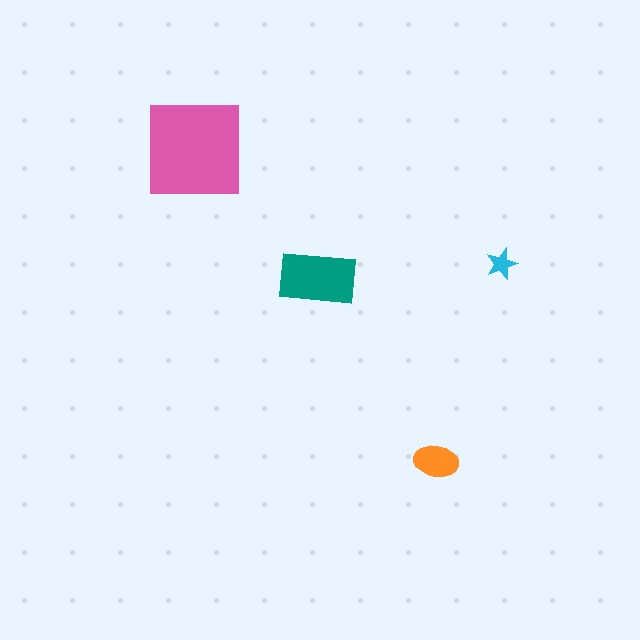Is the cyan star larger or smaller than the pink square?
Smaller.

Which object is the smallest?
The cyan star.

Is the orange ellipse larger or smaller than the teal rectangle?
Smaller.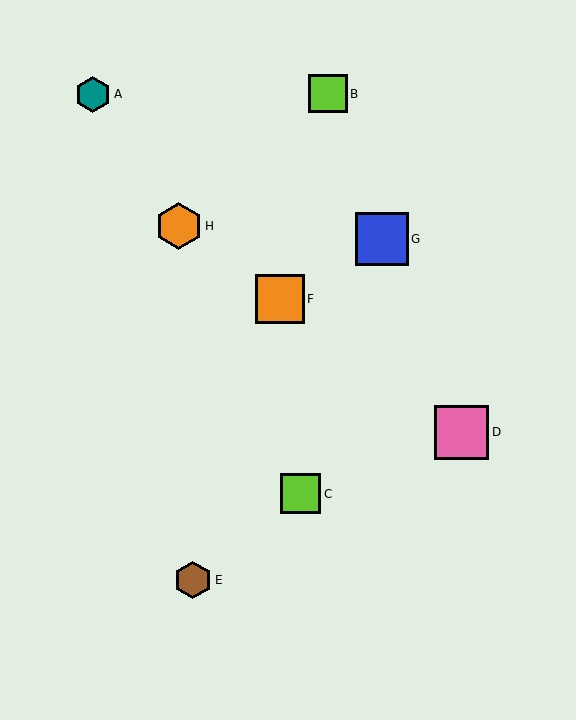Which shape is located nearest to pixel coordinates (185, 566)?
The brown hexagon (labeled E) at (193, 580) is nearest to that location.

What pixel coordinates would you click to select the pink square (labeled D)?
Click at (462, 432) to select the pink square D.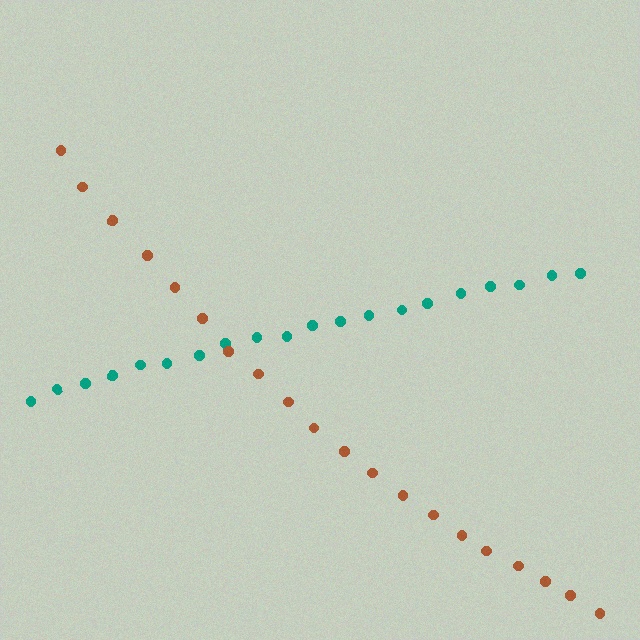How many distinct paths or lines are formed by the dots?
There are 2 distinct paths.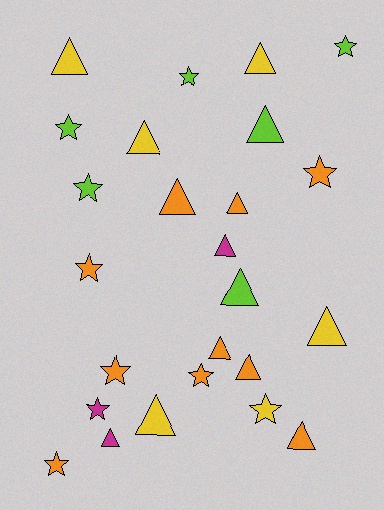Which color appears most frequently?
Orange, with 10 objects.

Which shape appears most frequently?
Triangle, with 14 objects.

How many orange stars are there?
There are 5 orange stars.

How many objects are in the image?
There are 25 objects.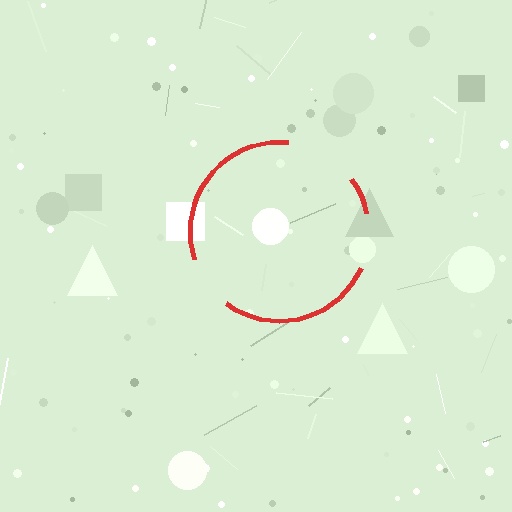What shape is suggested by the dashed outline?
The dashed outline suggests a circle.